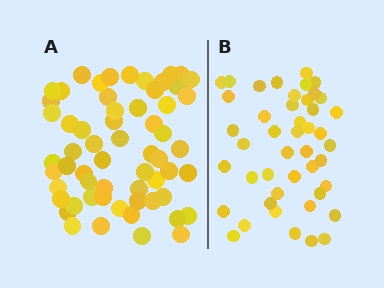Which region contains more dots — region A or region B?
Region A (the left region) has more dots.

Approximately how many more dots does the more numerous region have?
Region A has approximately 15 more dots than region B.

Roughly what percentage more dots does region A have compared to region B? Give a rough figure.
About 35% more.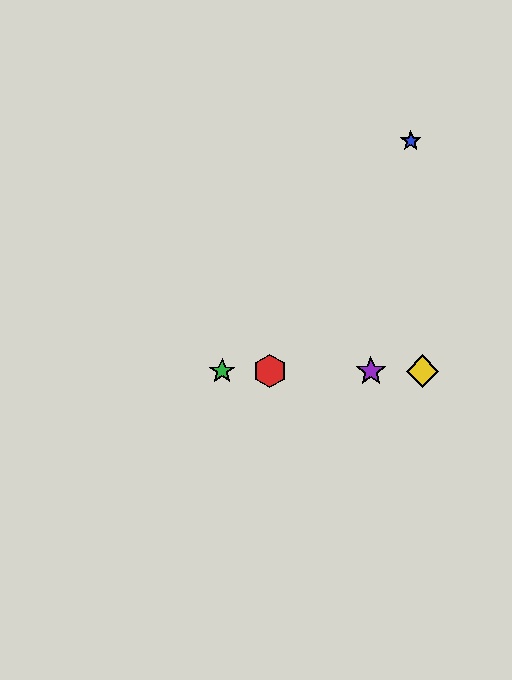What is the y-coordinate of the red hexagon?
The red hexagon is at y≈371.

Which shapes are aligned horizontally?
The red hexagon, the green star, the yellow diamond, the purple star are aligned horizontally.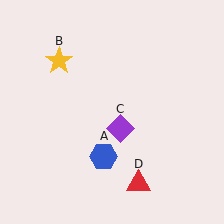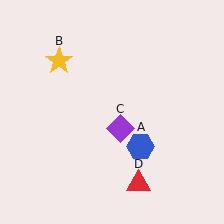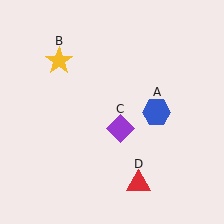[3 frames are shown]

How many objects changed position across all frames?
1 object changed position: blue hexagon (object A).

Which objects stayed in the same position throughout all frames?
Yellow star (object B) and purple diamond (object C) and red triangle (object D) remained stationary.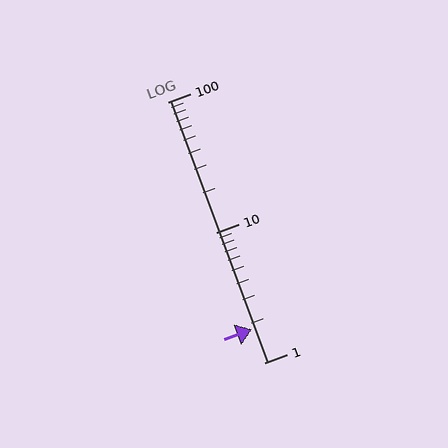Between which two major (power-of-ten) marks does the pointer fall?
The pointer is between 1 and 10.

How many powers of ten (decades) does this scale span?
The scale spans 2 decades, from 1 to 100.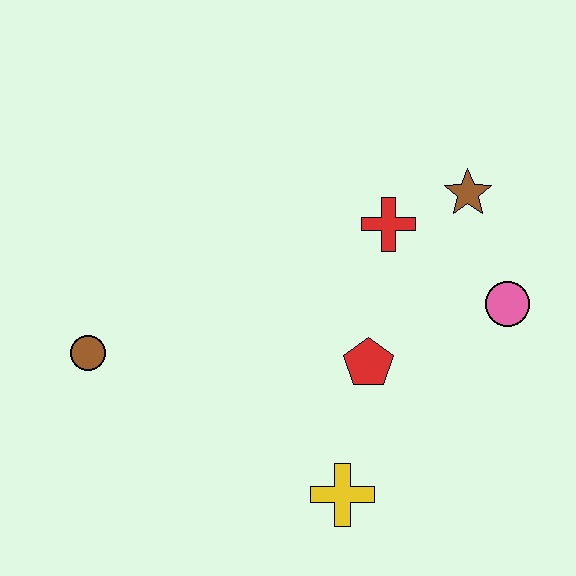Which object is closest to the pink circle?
The brown star is closest to the pink circle.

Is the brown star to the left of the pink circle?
Yes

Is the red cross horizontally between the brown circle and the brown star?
Yes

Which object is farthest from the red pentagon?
The brown circle is farthest from the red pentagon.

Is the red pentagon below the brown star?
Yes